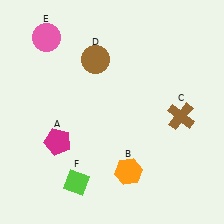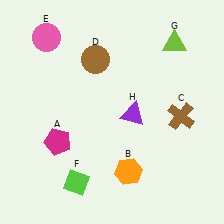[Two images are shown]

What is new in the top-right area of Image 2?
A lime triangle (G) was added in the top-right area of Image 2.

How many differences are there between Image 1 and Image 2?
There are 2 differences between the two images.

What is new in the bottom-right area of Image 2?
A purple triangle (H) was added in the bottom-right area of Image 2.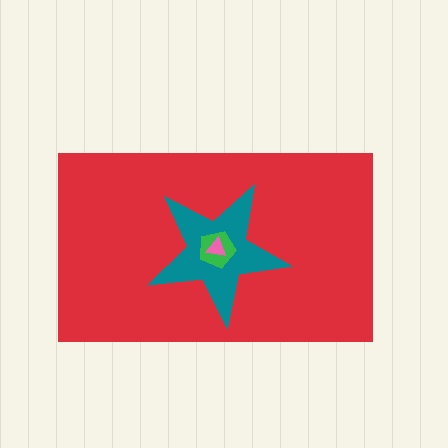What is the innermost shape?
The pink triangle.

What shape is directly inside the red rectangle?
The teal star.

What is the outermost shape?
The red rectangle.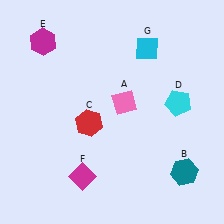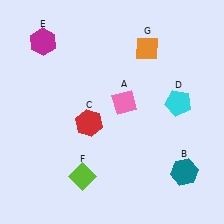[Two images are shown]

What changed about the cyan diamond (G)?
In Image 1, G is cyan. In Image 2, it changed to orange.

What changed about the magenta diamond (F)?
In Image 1, F is magenta. In Image 2, it changed to lime.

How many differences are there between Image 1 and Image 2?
There are 2 differences between the two images.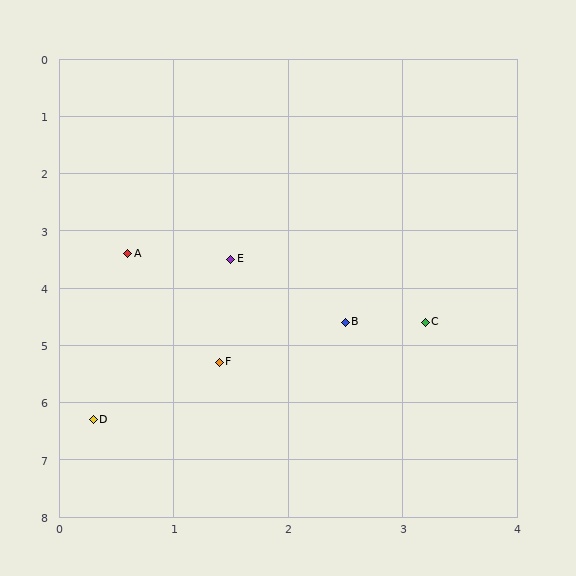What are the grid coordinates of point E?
Point E is at approximately (1.5, 3.5).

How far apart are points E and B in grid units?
Points E and B are about 1.5 grid units apart.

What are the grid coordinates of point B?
Point B is at approximately (2.5, 4.6).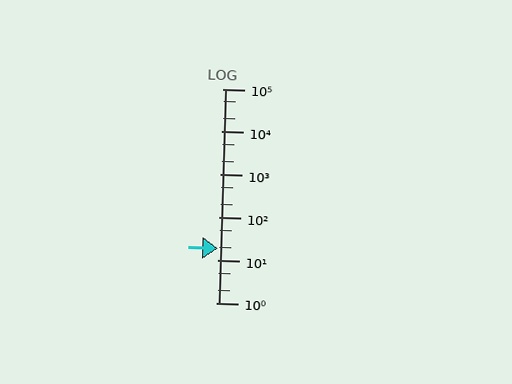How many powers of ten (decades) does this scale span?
The scale spans 5 decades, from 1 to 100000.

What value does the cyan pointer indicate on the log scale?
The pointer indicates approximately 19.